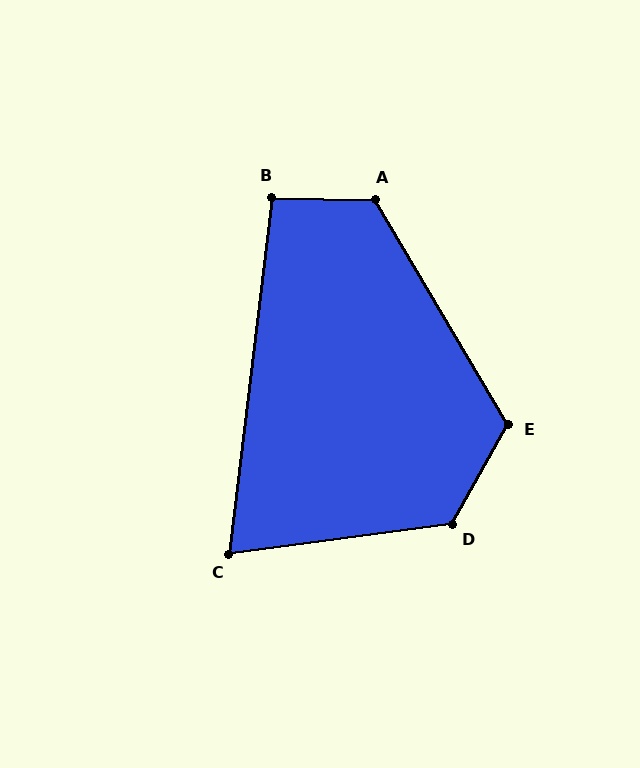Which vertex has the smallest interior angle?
C, at approximately 75 degrees.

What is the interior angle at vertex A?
Approximately 122 degrees (obtuse).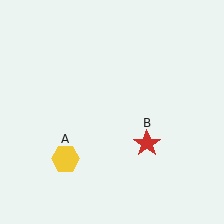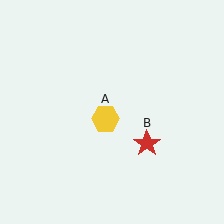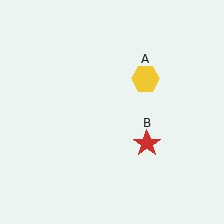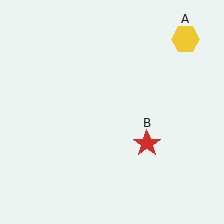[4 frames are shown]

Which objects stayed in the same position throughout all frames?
Red star (object B) remained stationary.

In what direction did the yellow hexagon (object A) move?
The yellow hexagon (object A) moved up and to the right.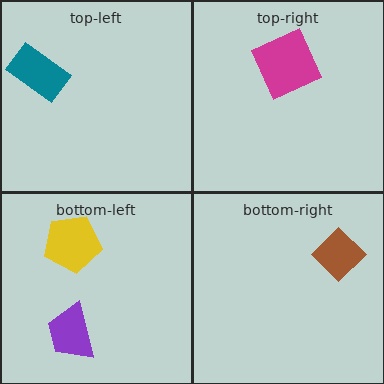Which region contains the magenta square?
The top-right region.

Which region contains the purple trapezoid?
The bottom-left region.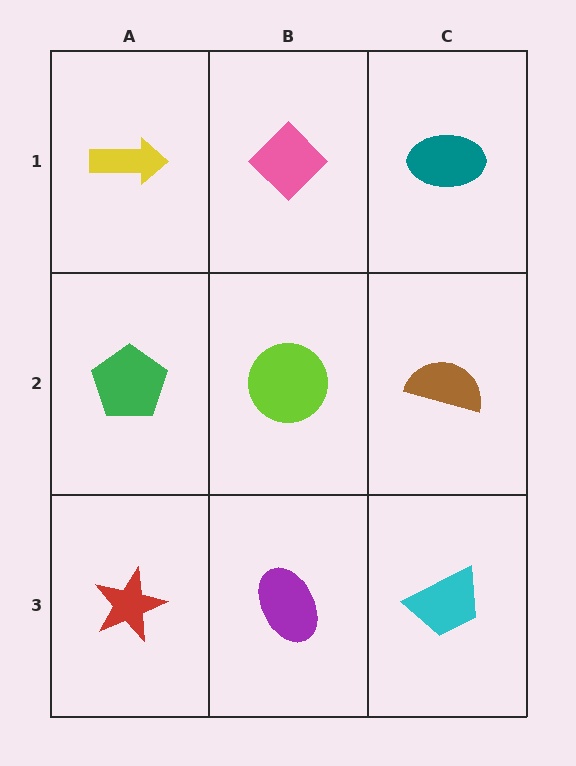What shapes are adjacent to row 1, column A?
A green pentagon (row 2, column A), a pink diamond (row 1, column B).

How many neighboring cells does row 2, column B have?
4.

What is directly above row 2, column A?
A yellow arrow.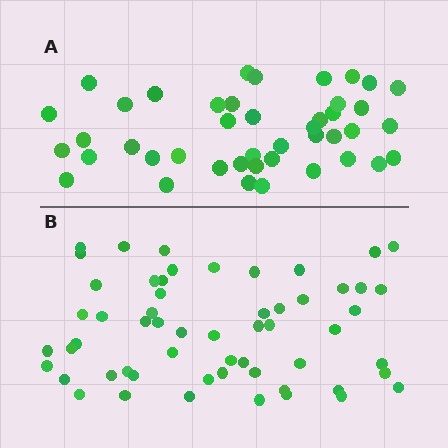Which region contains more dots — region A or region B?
Region B (the bottom region) has more dots.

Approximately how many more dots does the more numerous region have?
Region B has approximately 15 more dots than region A.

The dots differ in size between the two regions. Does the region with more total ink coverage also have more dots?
No. Region A has more total ink coverage because its dots are larger, but region B actually contains more individual dots. Total area can be misleading — the number of items is what matters here.